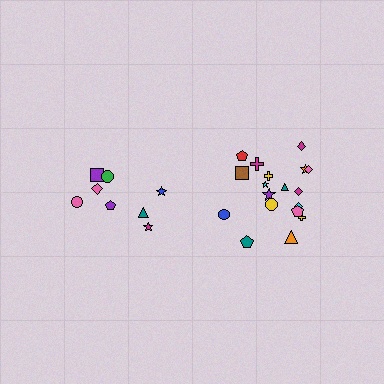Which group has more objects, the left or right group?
The right group.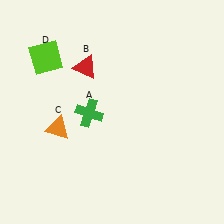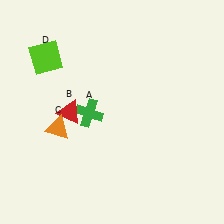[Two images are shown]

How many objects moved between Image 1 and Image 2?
1 object moved between the two images.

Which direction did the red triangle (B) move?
The red triangle (B) moved down.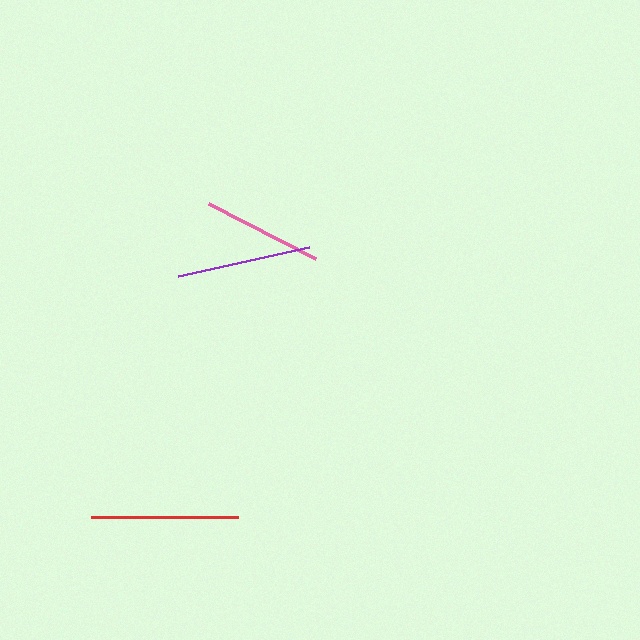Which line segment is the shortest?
The pink line is the shortest at approximately 120 pixels.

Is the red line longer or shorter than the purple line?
The red line is longer than the purple line.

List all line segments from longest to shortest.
From longest to shortest: red, purple, pink.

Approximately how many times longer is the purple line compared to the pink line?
The purple line is approximately 1.1 times the length of the pink line.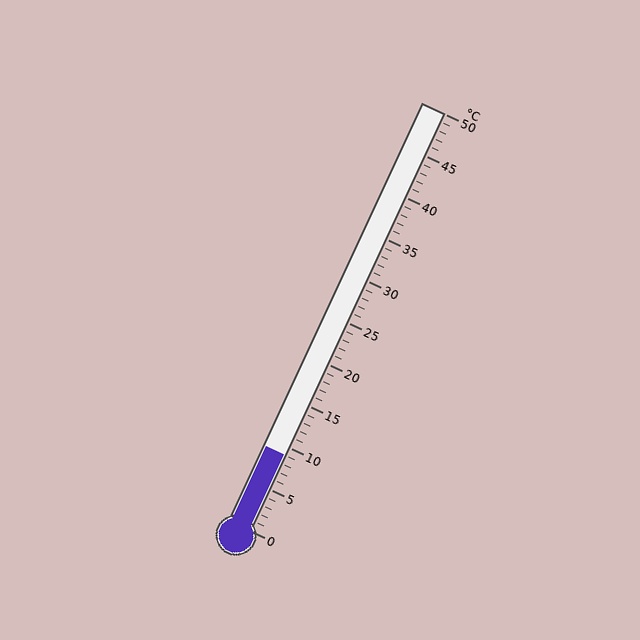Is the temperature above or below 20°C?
The temperature is below 20°C.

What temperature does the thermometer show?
The thermometer shows approximately 9°C.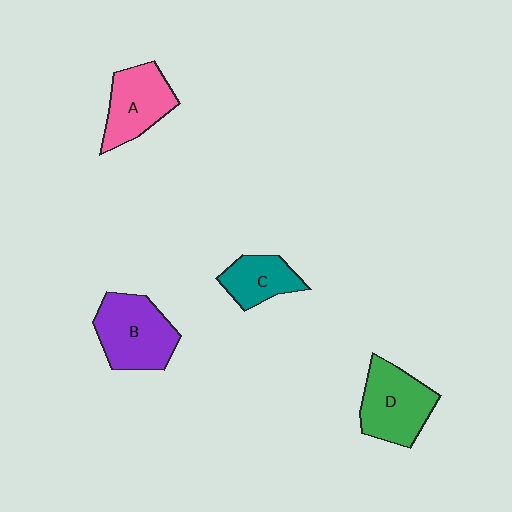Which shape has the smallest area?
Shape C (teal).